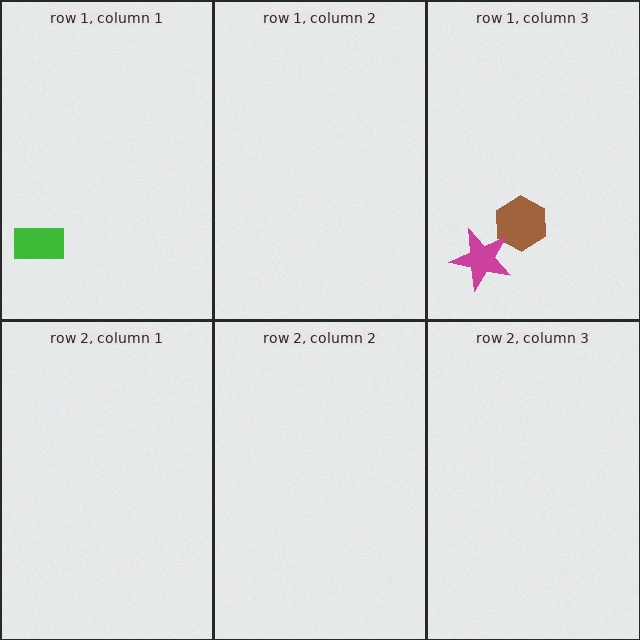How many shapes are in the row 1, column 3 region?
2.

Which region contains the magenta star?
The row 1, column 3 region.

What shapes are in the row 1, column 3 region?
The brown hexagon, the magenta star.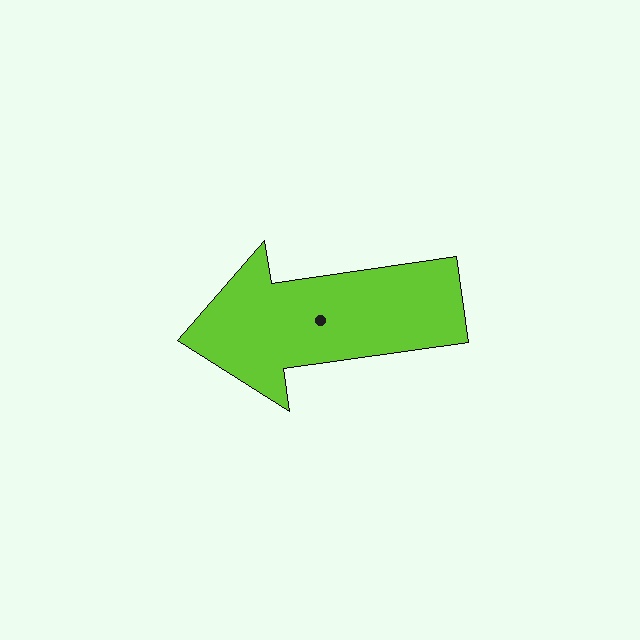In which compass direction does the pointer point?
West.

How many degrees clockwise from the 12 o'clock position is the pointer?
Approximately 262 degrees.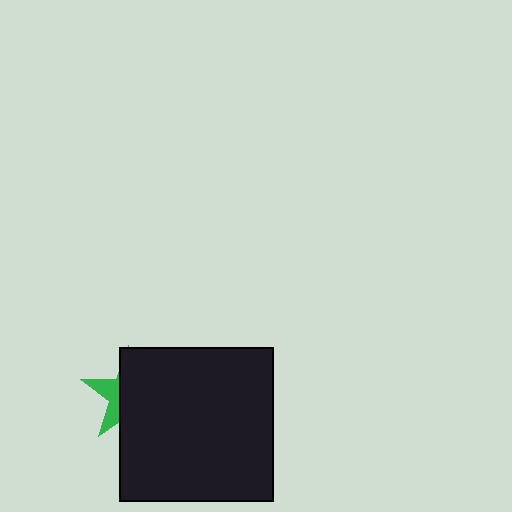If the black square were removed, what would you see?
You would see the complete green star.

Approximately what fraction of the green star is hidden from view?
Roughly 68% of the green star is hidden behind the black square.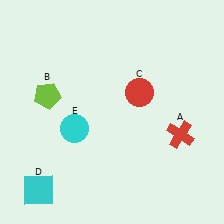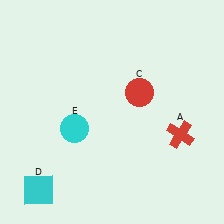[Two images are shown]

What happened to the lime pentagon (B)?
The lime pentagon (B) was removed in Image 2. It was in the top-left area of Image 1.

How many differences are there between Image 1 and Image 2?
There is 1 difference between the two images.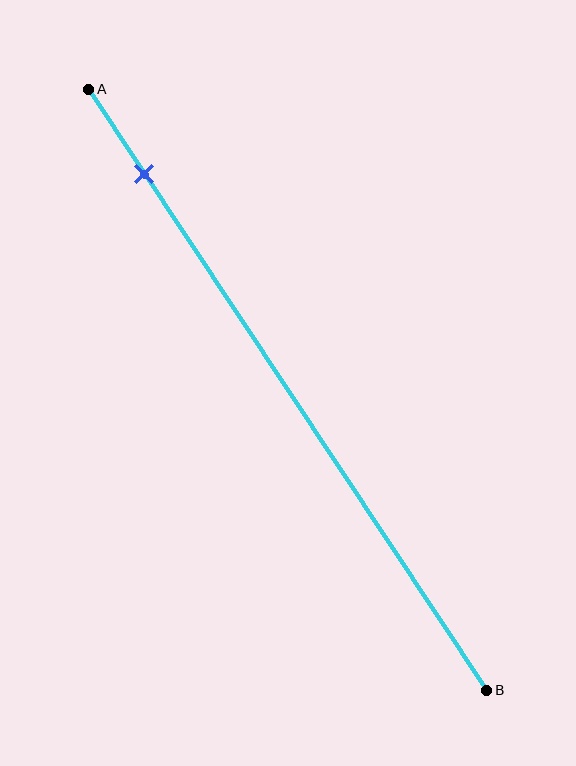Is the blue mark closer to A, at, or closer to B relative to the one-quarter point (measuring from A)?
The blue mark is closer to point A than the one-quarter point of segment AB.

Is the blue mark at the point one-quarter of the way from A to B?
No, the mark is at about 15% from A, not at the 25% one-quarter point.